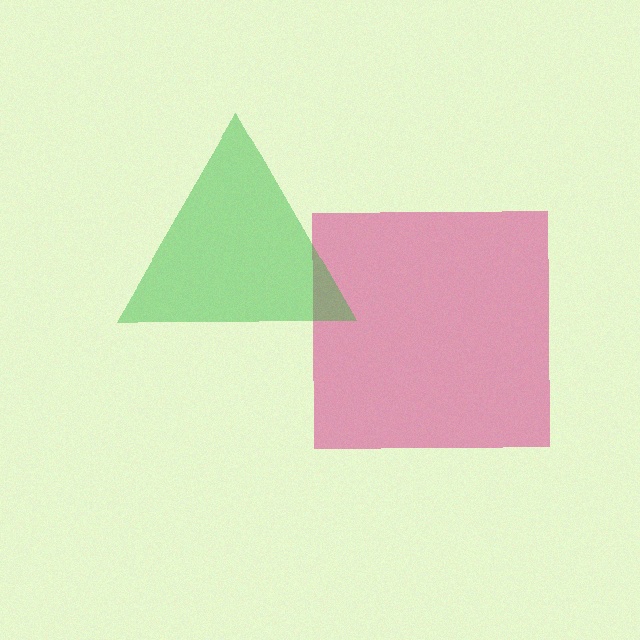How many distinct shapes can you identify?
There are 2 distinct shapes: a pink square, a green triangle.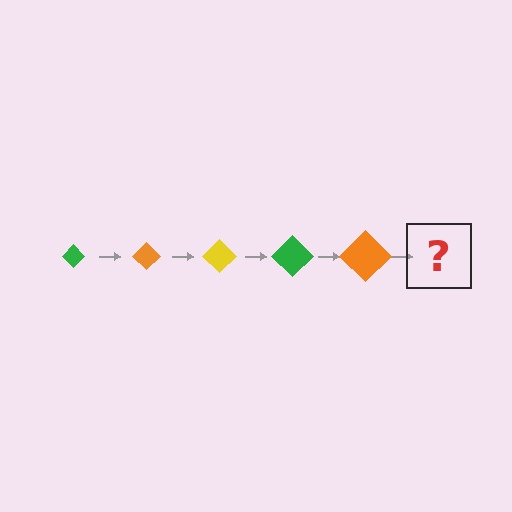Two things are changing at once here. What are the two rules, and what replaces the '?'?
The two rules are that the diamond grows larger each step and the color cycles through green, orange, and yellow. The '?' should be a yellow diamond, larger than the previous one.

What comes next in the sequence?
The next element should be a yellow diamond, larger than the previous one.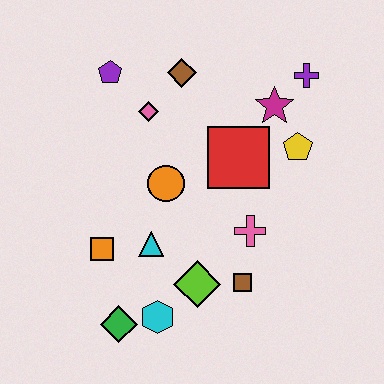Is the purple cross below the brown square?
No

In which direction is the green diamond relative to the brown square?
The green diamond is to the left of the brown square.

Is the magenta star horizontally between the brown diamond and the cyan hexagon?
No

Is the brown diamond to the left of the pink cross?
Yes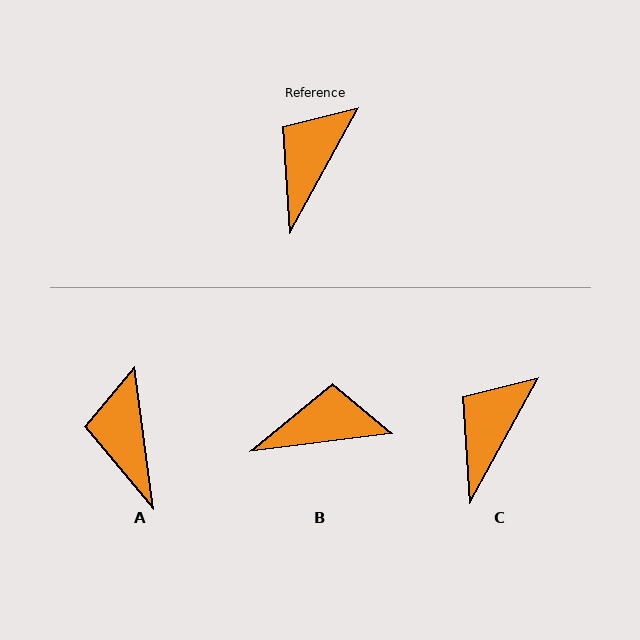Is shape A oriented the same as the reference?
No, it is off by about 36 degrees.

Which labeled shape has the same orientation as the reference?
C.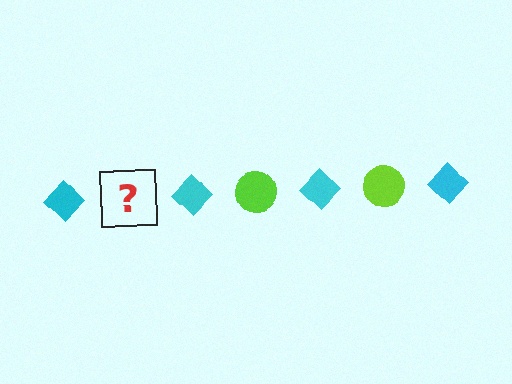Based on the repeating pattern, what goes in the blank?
The blank should be a lime circle.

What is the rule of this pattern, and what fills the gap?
The rule is that the pattern alternates between cyan diamond and lime circle. The gap should be filled with a lime circle.